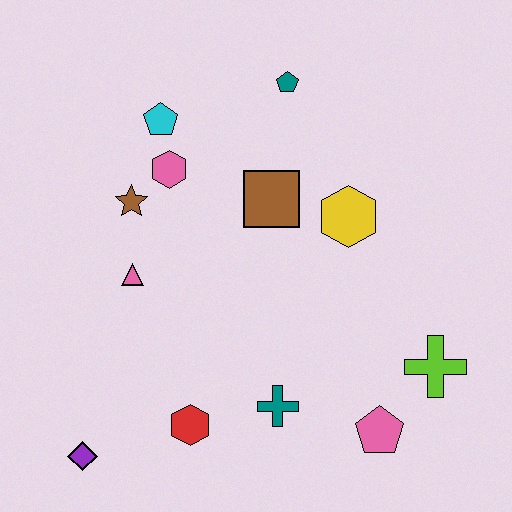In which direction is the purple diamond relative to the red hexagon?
The purple diamond is to the left of the red hexagon.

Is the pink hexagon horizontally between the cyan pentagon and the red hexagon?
Yes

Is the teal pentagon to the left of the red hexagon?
No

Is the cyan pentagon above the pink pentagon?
Yes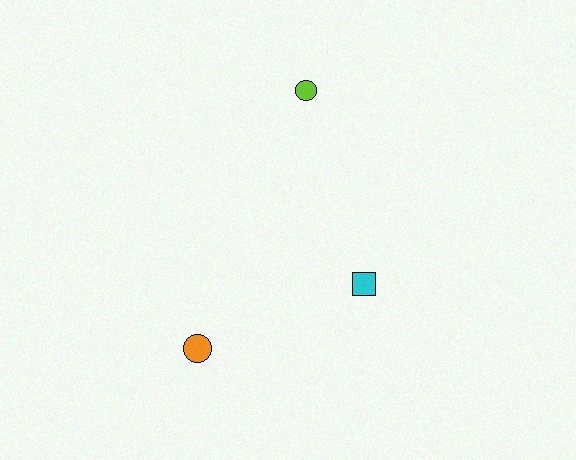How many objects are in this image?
There are 3 objects.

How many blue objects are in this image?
There are no blue objects.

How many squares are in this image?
There is 1 square.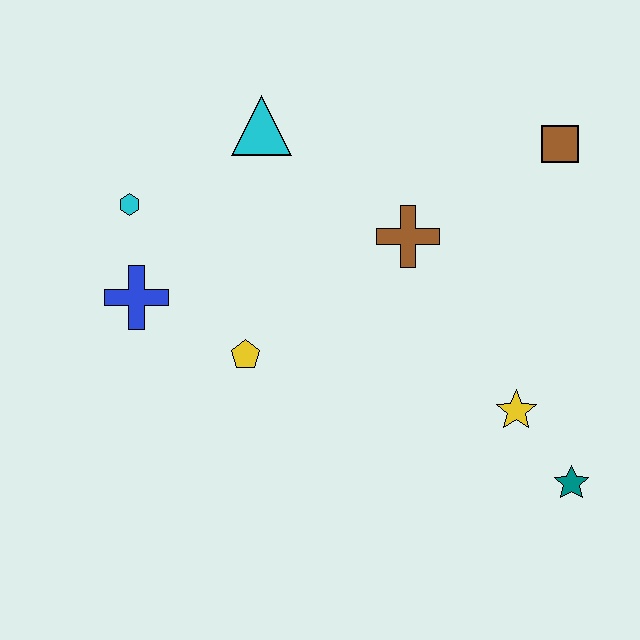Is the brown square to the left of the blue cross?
No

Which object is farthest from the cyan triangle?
The teal star is farthest from the cyan triangle.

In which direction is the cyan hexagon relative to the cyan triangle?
The cyan hexagon is to the left of the cyan triangle.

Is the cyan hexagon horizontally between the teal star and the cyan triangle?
No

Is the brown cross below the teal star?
No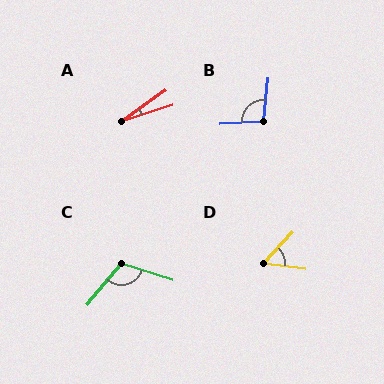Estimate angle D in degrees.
Approximately 54 degrees.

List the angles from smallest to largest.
A (17°), D (54°), B (99°), C (112°).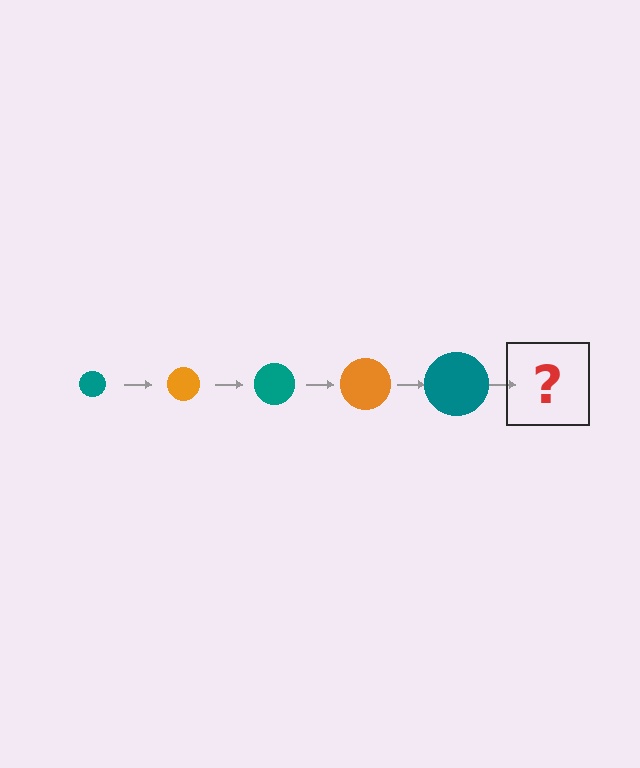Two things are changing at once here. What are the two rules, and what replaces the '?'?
The two rules are that the circle grows larger each step and the color cycles through teal and orange. The '?' should be an orange circle, larger than the previous one.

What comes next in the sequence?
The next element should be an orange circle, larger than the previous one.